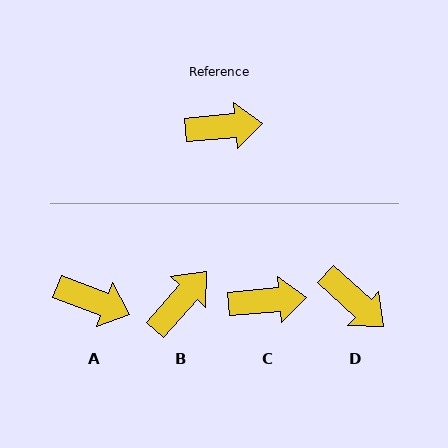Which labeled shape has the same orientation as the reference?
C.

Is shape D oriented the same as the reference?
No, it is off by about 48 degrees.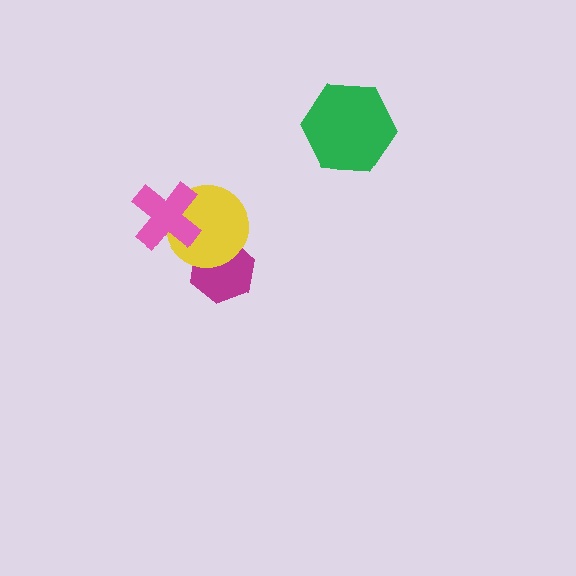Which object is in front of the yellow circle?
The pink cross is in front of the yellow circle.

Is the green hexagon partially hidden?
No, no other shape covers it.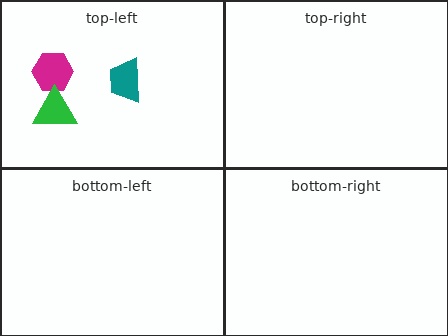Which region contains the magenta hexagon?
The top-left region.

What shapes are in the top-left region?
The magenta hexagon, the teal trapezoid, the green triangle.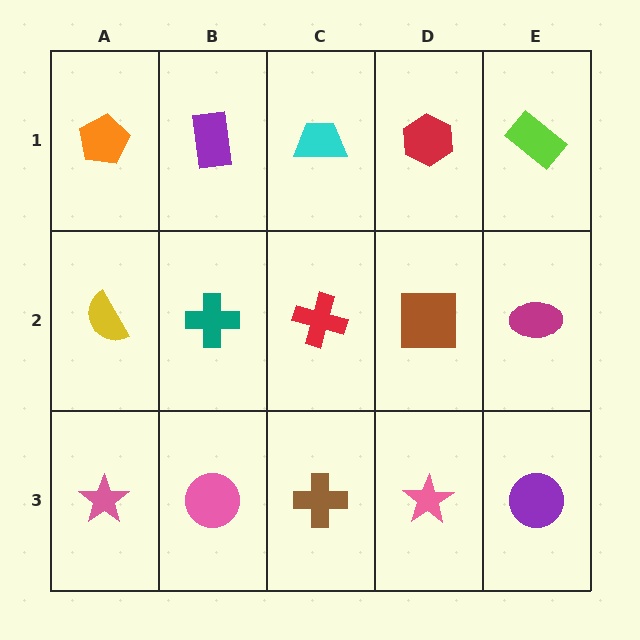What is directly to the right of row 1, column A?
A purple rectangle.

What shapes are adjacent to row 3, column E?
A magenta ellipse (row 2, column E), a pink star (row 3, column D).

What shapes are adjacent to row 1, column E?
A magenta ellipse (row 2, column E), a red hexagon (row 1, column D).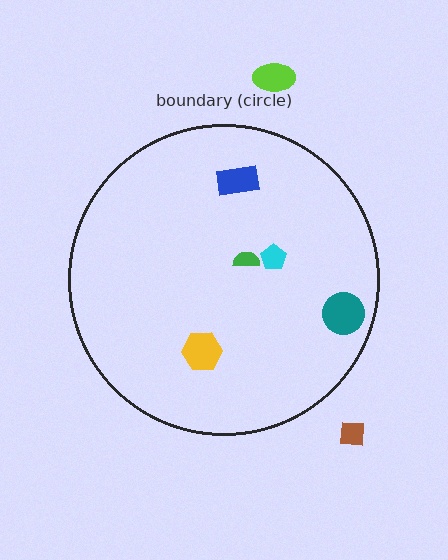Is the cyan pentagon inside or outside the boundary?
Inside.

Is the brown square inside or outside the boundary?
Outside.